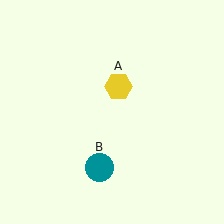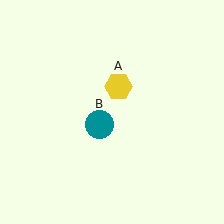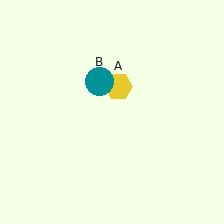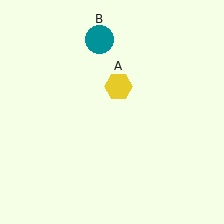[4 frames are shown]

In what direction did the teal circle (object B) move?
The teal circle (object B) moved up.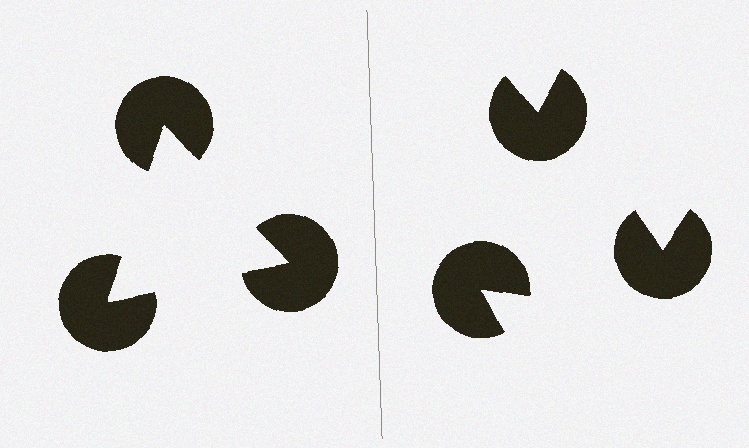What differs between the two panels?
The pac-man discs are positioned identically on both sides; only the wedge orientations differ. On the left they align to a triangle; on the right they are misaligned.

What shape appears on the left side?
An illusory triangle.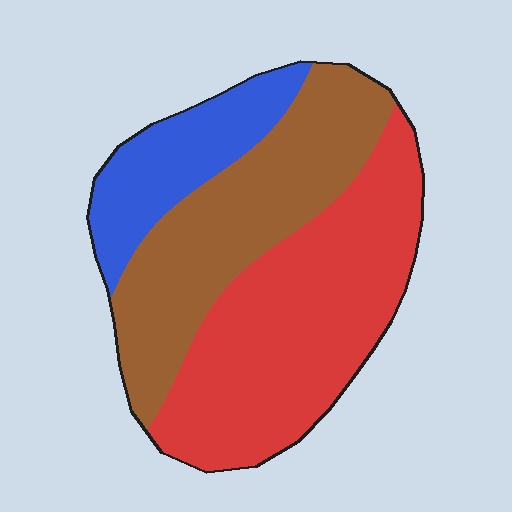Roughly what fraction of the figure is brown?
Brown covers 36% of the figure.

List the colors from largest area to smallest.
From largest to smallest: red, brown, blue.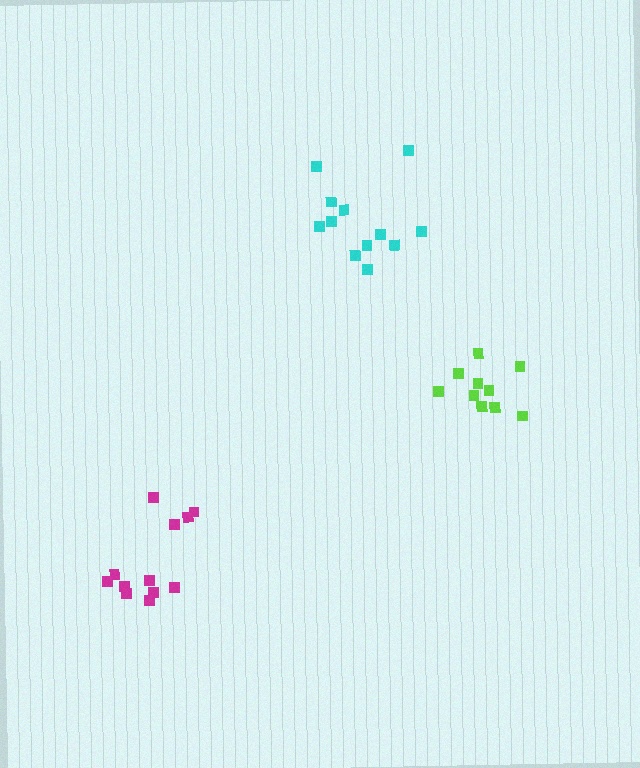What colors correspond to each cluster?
The clusters are colored: cyan, magenta, lime.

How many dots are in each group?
Group 1: 12 dots, Group 2: 12 dots, Group 3: 10 dots (34 total).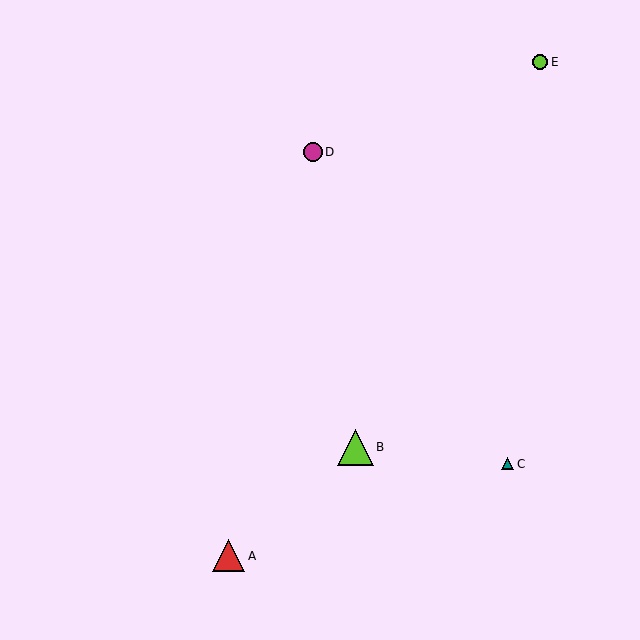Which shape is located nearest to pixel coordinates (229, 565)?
The red triangle (labeled A) at (229, 556) is nearest to that location.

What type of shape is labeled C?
Shape C is a teal triangle.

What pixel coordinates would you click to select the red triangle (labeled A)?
Click at (229, 556) to select the red triangle A.